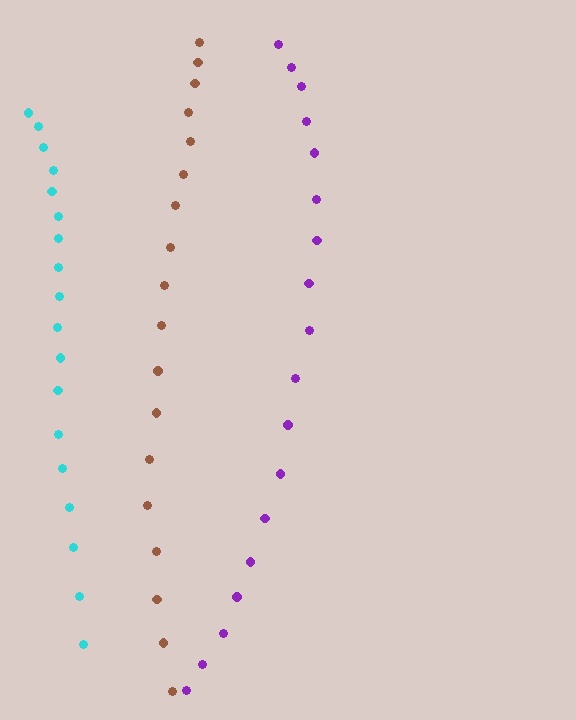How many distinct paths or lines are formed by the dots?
There are 3 distinct paths.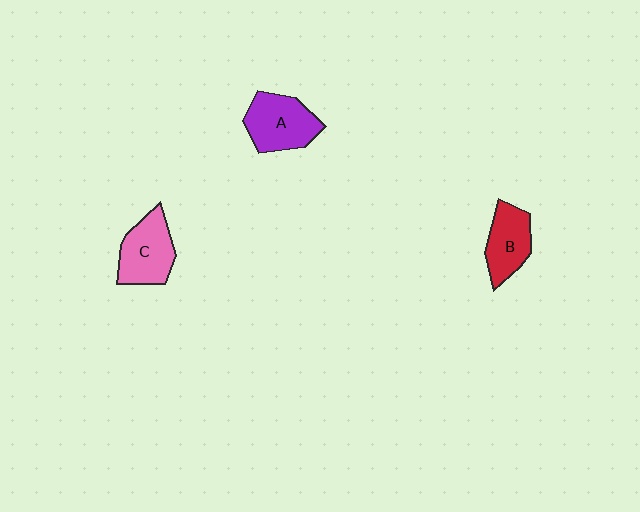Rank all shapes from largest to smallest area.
From largest to smallest: A (purple), C (pink), B (red).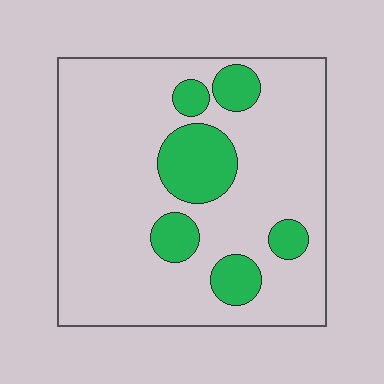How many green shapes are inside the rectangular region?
6.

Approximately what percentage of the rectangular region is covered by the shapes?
Approximately 20%.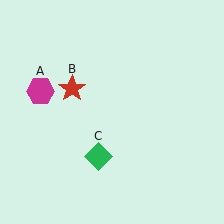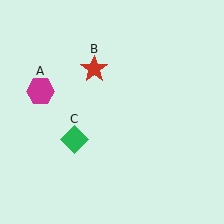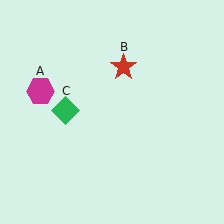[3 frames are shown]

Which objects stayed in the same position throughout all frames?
Magenta hexagon (object A) remained stationary.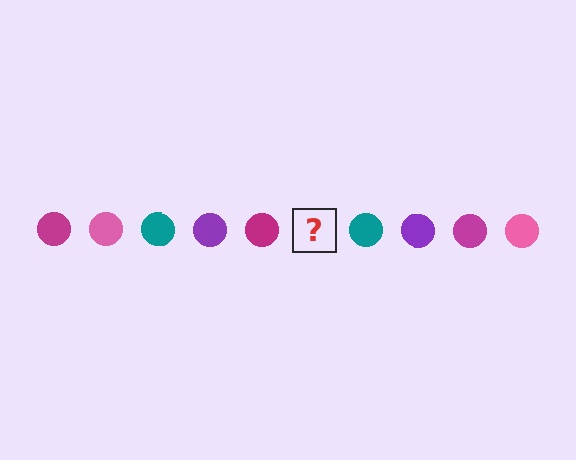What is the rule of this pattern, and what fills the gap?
The rule is that the pattern cycles through magenta, pink, teal, purple circles. The gap should be filled with a pink circle.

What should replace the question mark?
The question mark should be replaced with a pink circle.